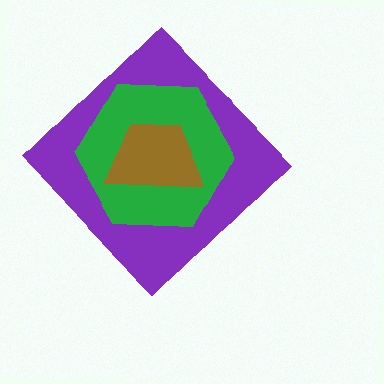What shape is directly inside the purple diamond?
The green hexagon.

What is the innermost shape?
The brown trapezoid.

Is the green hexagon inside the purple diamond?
Yes.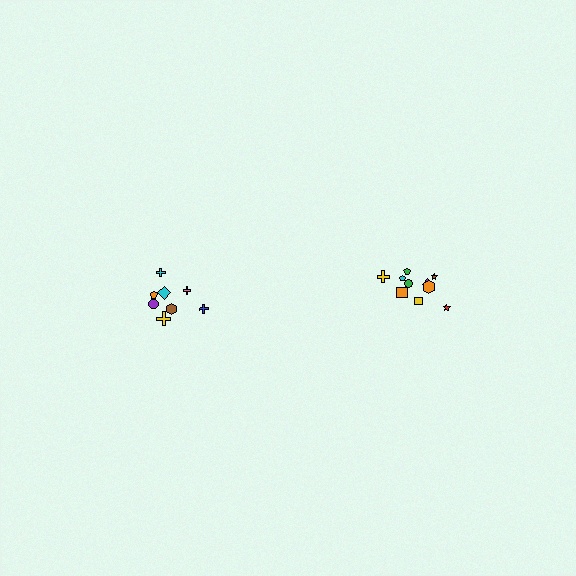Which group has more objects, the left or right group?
The right group.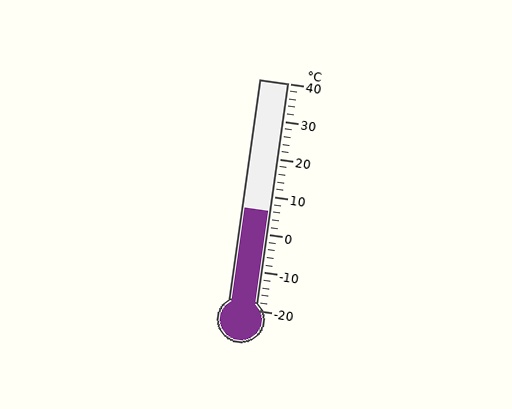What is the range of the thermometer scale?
The thermometer scale ranges from -20°C to 40°C.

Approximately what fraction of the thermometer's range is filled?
The thermometer is filled to approximately 45% of its range.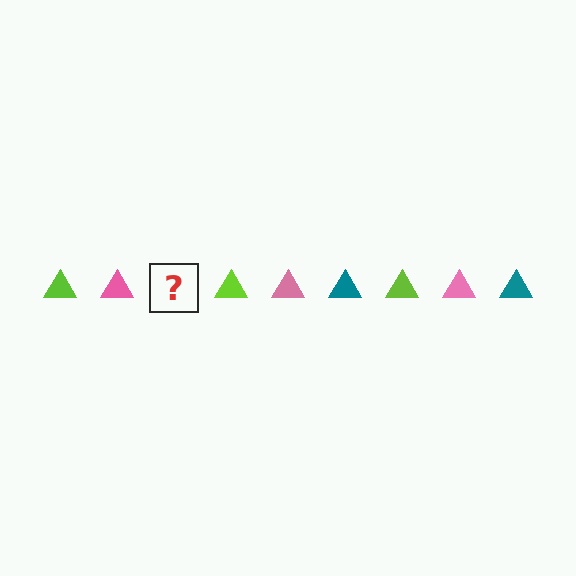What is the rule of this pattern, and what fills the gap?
The rule is that the pattern cycles through lime, pink, teal triangles. The gap should be filled with a teal triangle.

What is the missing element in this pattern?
The missing element is a teal triangle.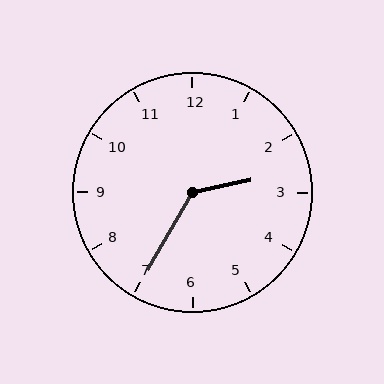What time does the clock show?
2:35.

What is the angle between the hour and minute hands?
Approximately 132 degrees.